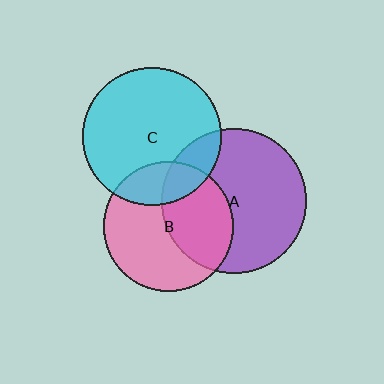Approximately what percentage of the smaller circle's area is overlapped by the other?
Approximately 20%.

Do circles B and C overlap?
Yes.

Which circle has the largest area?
Circle A (purple).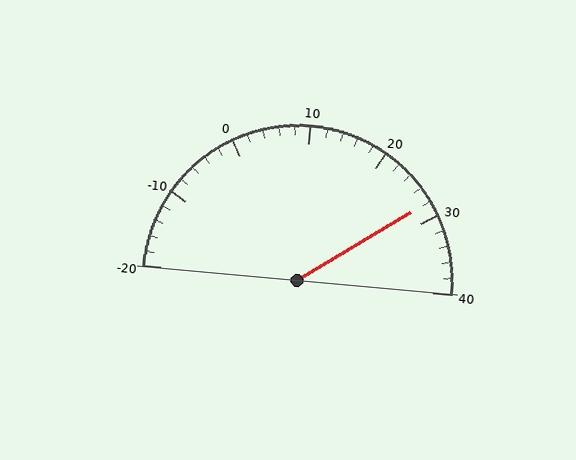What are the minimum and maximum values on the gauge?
The gauge ranges from -20 to 40.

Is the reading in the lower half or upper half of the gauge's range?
The reading is in the upper half of the range (-20 to 40).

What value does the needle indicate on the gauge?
The needle indicates approximately 28.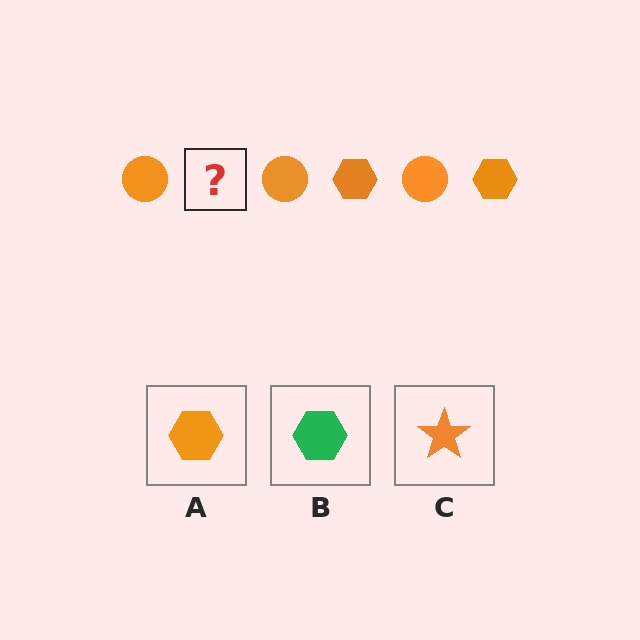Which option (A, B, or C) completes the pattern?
A.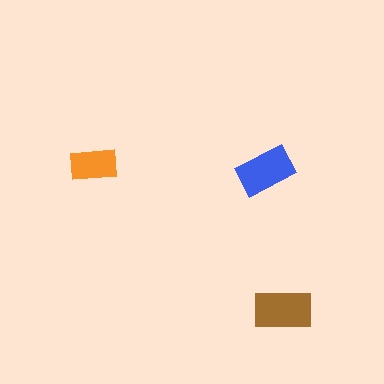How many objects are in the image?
There are 3 objects in the image.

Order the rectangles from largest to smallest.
the brown one, the blue one, the orange one.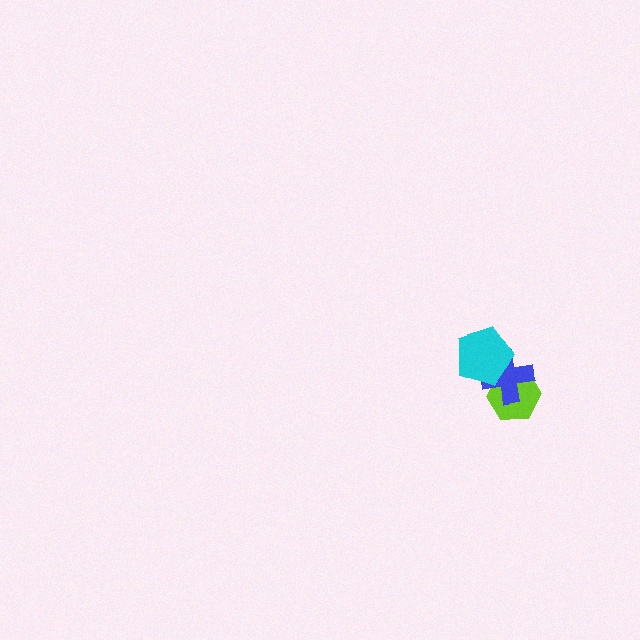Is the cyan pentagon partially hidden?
No, no other shape covers it.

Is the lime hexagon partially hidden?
Yes, it is partially covered by another shape.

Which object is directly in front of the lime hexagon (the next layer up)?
The blue cross is directly in front of the lime hexagon.